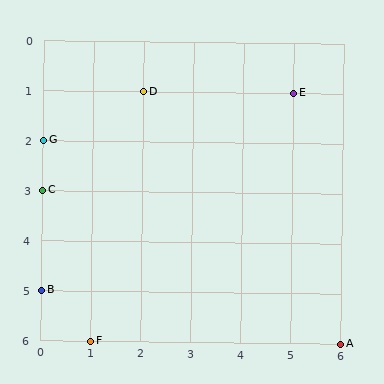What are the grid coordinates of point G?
Point G is at grid coordinates (0, 2).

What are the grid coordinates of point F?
Point F is at grid coordinates (1, 6).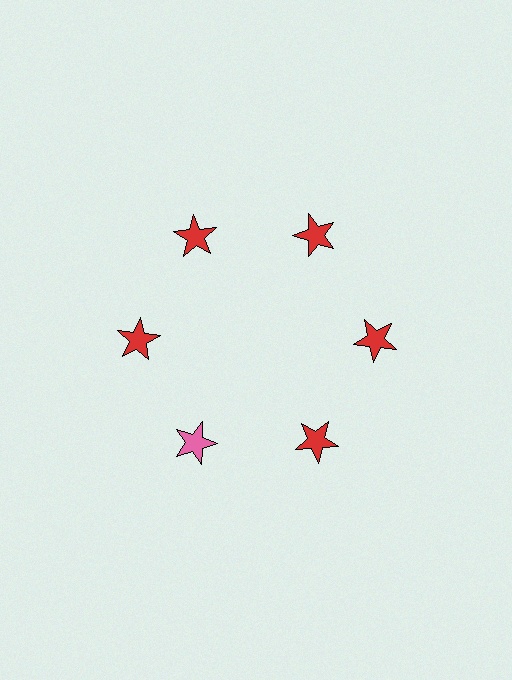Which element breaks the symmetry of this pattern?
The pink star at roughly the 7 o'clock position breaks the symmetry. All other shapes are red stars.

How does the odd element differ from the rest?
It has a different color: pink instead of red.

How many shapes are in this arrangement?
There are 6 shapes arranged in a ring pattern.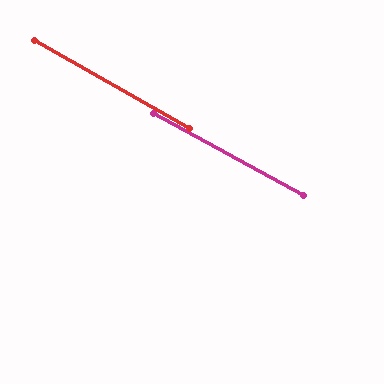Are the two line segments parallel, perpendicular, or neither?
Parallel — their directions differ by only 0.9°.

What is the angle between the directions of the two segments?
Approximately 1 degree.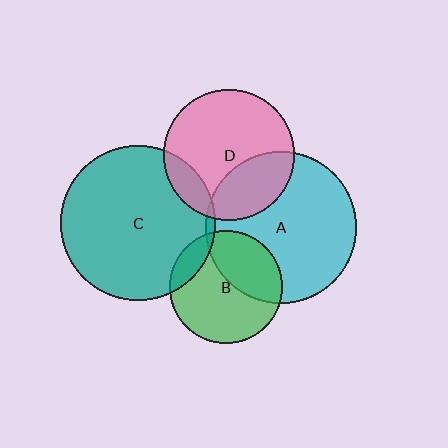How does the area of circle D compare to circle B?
Approximately 1.3 times.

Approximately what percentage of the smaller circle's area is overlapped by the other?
Approximately 15%.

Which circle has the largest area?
Circle C (teal).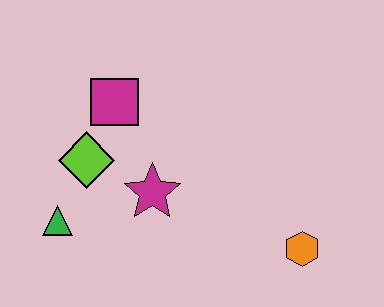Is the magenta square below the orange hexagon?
No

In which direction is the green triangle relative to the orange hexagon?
The green triangle is to the left of the orange hexagon.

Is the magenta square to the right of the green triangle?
Yes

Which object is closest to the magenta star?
The lime diamond is closest to the magenta star.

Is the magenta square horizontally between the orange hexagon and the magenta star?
No